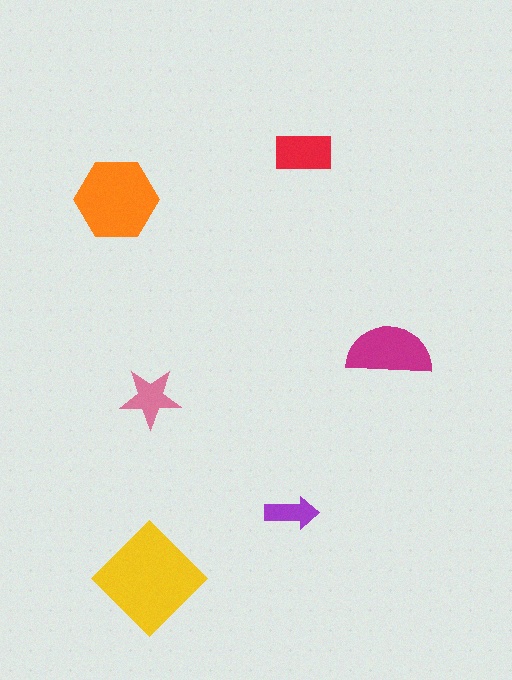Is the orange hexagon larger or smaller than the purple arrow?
Larger.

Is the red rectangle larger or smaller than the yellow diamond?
Smaller.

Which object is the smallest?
The purple arrow.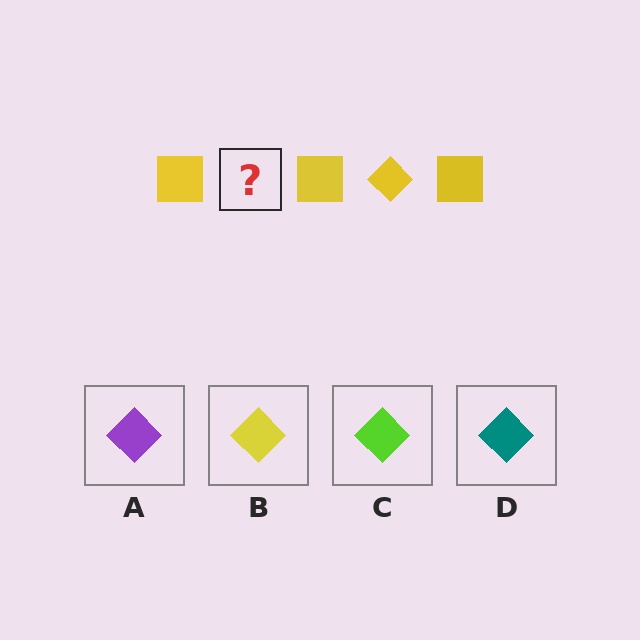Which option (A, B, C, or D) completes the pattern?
B.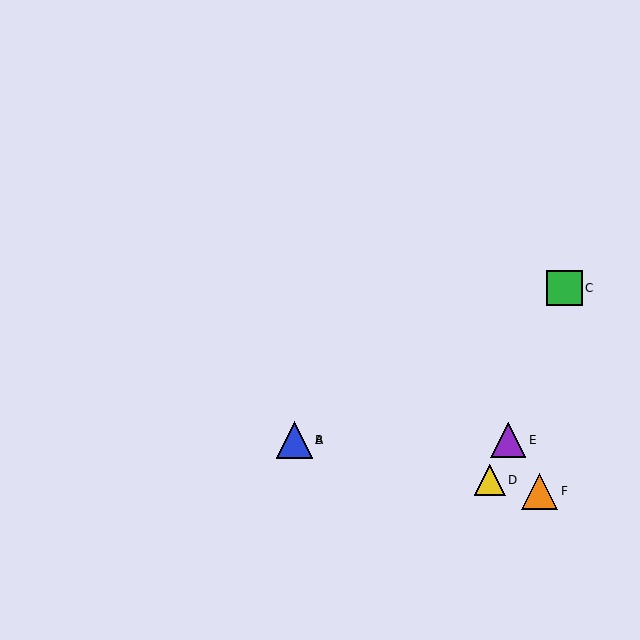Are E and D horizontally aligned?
No, E is at y≈440 and D is at y≈480.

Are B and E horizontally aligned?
Yes, both are at y≈440.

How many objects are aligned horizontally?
3 objects (A, B, E) are aligned horizontally.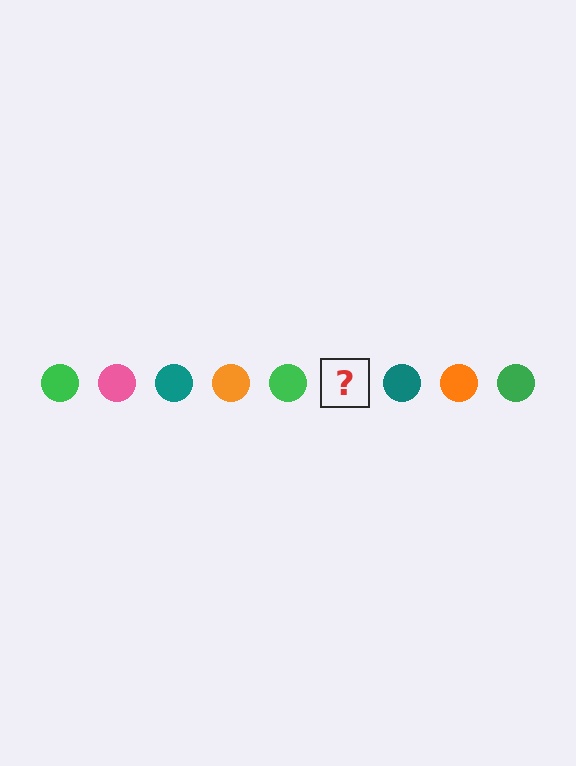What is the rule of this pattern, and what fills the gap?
The rule is that the pattern cycles through green, pink, teal, orange circles. The gap should be filled with a pink circle.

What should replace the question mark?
The question mark should be replaced with a pink circle.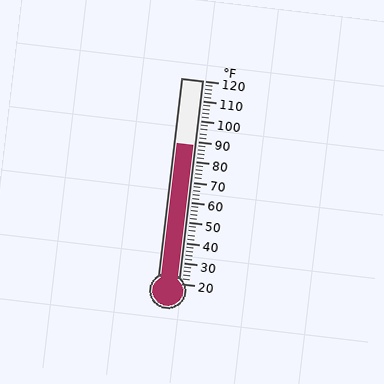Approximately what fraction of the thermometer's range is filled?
The thermometer is filled to approximately 70% of its range.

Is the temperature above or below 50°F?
The temperature is above 50°F.